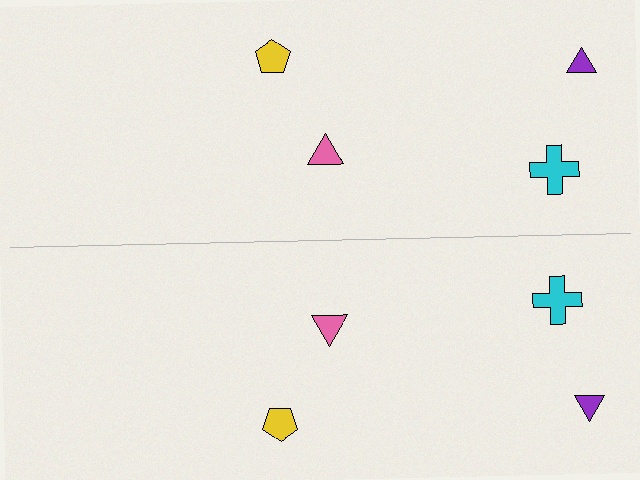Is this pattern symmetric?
Yes, this pattern has bilateral (reflection) symmetry.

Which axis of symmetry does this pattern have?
The pattern has a horizontal axis of symmetry running through the center of the image.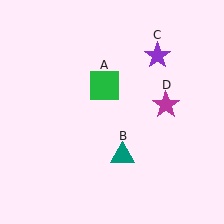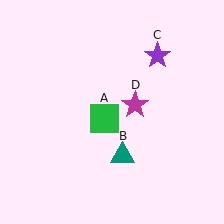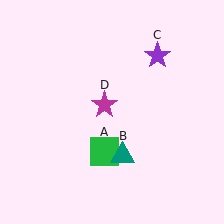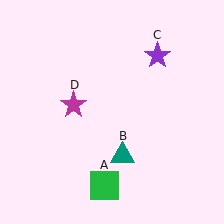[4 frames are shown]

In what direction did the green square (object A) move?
The green square (object A) moved down.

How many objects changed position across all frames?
2 objects changed position: green square (object A), magenta star (object D).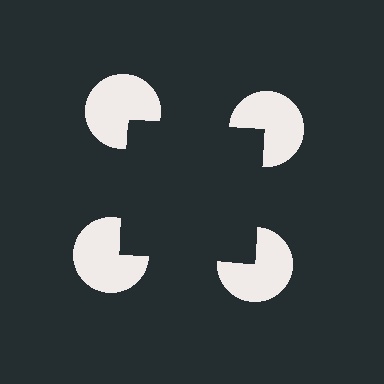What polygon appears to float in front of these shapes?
An illusory square — its edges are inferred from the aligned wedge cuts in the pac-man discs, not physically drawn.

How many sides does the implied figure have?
4 sides.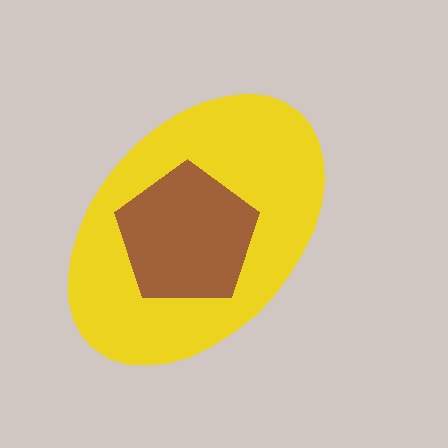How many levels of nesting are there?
2.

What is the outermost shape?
The yellow ellipse.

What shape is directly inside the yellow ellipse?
The brown pentagon.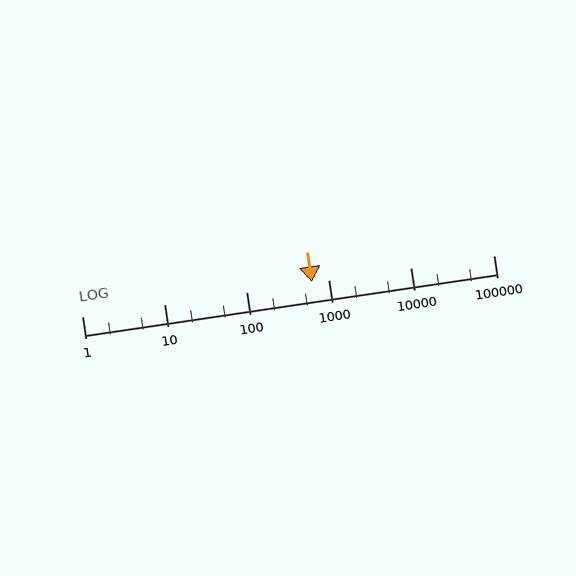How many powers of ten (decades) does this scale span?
The scale spans 5 decades, from 1 to 100000.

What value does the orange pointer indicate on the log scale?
The pointer indicates approximately 620.